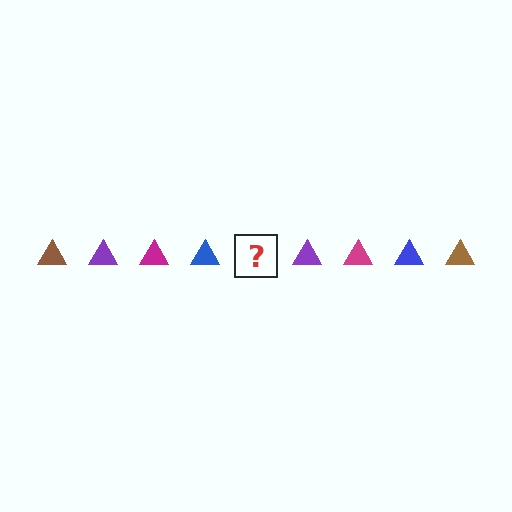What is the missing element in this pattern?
The missing element is a brown triangle.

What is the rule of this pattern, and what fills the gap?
The rule is that the pattern cycles through brown, purple, magenta, blue triangles. The gap should be filled with a brown triangle.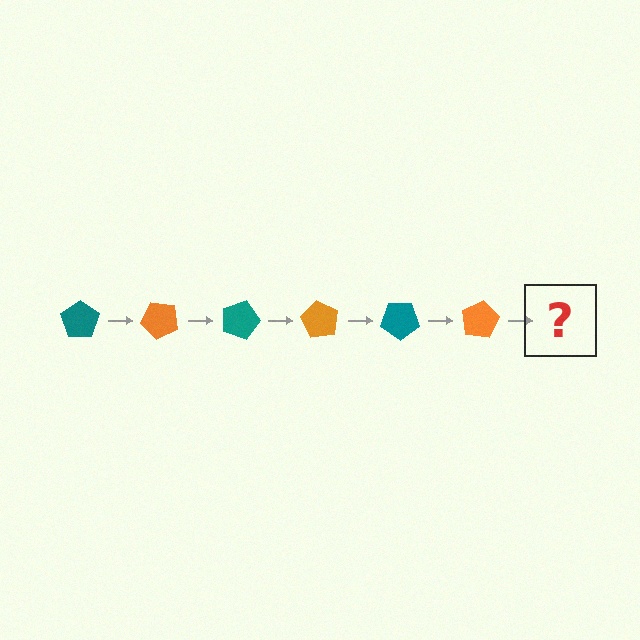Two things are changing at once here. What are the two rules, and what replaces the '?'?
The two rules are that it rotates 45 degrees each step and the color cycles through teal and orange. The '?' should be a teal pentagon, rotated 270 degrees from the start.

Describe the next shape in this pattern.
It should be a teal pentagon, rotated 270 degrees from the start.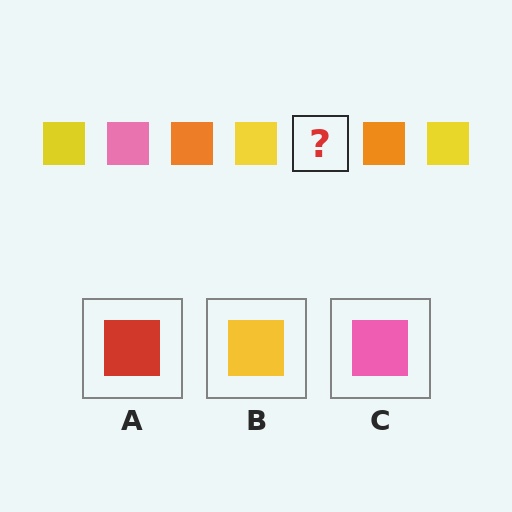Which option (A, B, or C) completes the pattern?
C.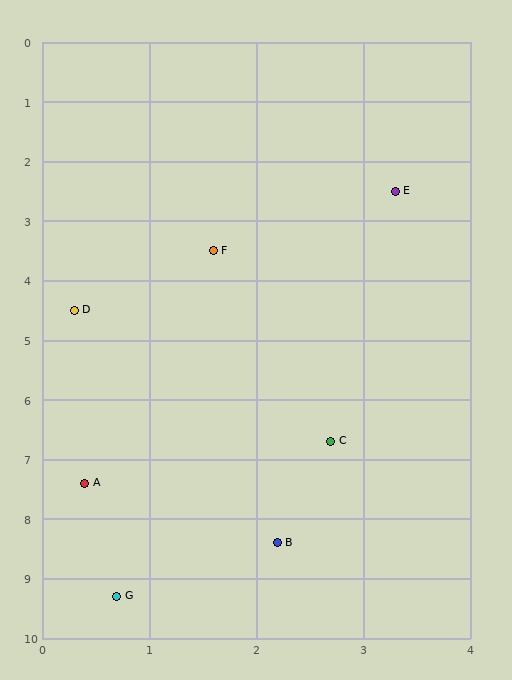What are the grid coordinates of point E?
Point E is at approximately (3.3, 2.5).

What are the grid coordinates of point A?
Point A is at approximately (0.4, 7.4).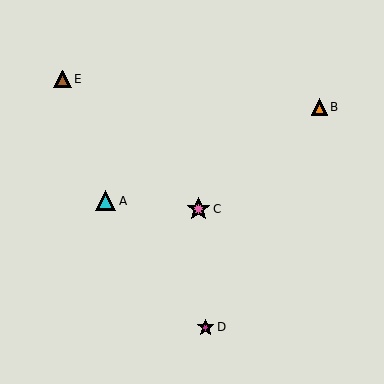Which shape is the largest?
The pink star (labeled C) is the largest.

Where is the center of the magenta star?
The center of the magenta star is at (206, 327).